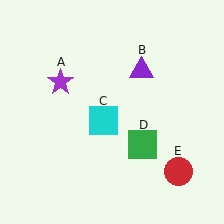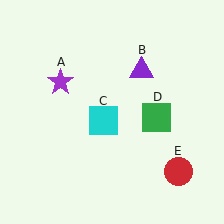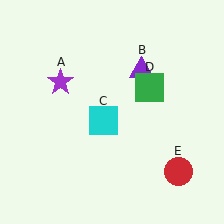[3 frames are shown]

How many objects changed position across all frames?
1 object changed position: green square (object D).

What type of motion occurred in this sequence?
The green square (object D) rotated counterclockwise around the center of the scene.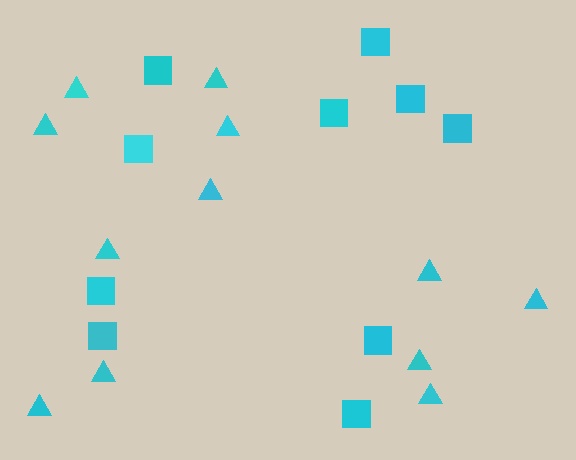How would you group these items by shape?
There are 2 groups: one group of squares (10) and one group of triangles (12).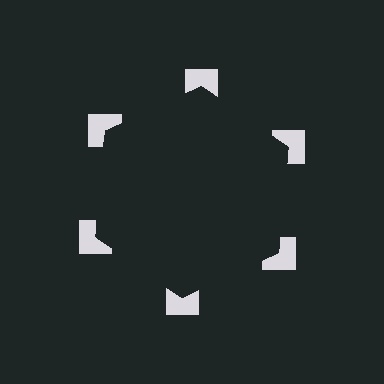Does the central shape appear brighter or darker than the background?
It typically appears slightly darker than the background, even though no actual brightness change is drawn.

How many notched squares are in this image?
There are 6 — one at each vertex of the illusory hexagon.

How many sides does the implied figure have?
6 sides.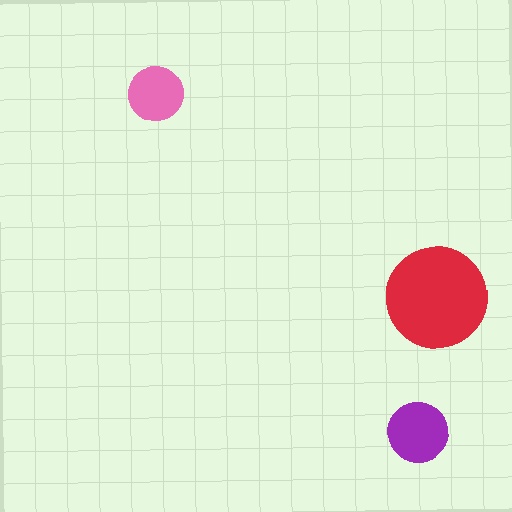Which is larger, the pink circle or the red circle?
The red one.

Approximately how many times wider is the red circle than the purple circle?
About 1.5 times wider.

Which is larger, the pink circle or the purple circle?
The purple one.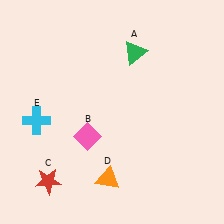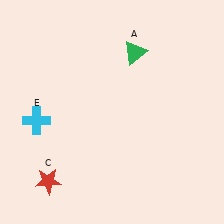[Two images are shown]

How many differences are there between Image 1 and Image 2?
There are 2 differences between the two images.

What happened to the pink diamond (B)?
The pink diamond (B) was removed in Image 2. It was in the bottom-left area of Image 1.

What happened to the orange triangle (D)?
The orange triangle (D) was removed in Image 2. It was in the bottom-left area of Image 1.